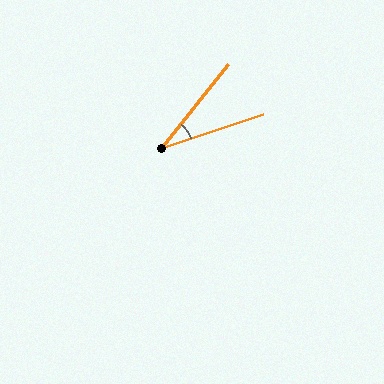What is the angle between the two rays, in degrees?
Approximately 33 degrees.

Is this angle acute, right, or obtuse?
It is acute.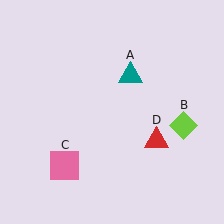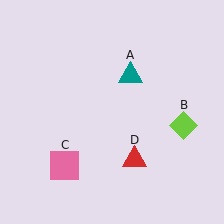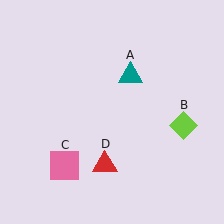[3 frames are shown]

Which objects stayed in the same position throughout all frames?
Teal triangle (object A) and lime diamond (object B) and pink square (object C) remained stationary.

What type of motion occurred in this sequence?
The red triangle (object D) rotated clockwise around the center of the scene.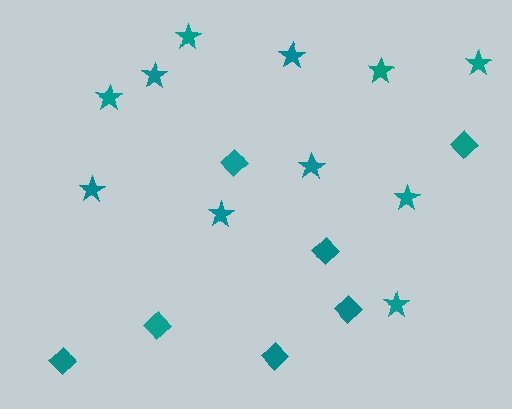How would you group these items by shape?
There are 2 groups: one group of diamonds (7) and one group of stars (11).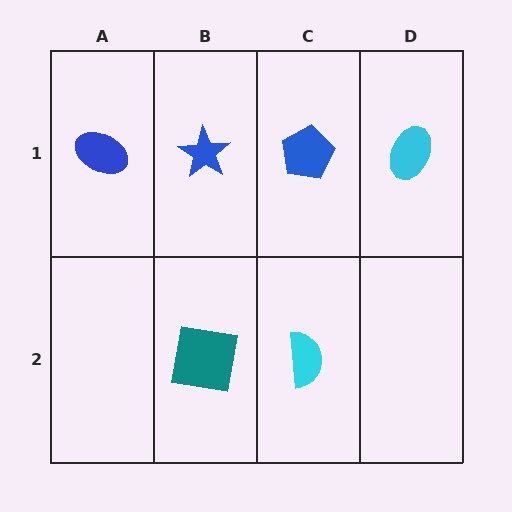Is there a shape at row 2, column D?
No, that cell is empty.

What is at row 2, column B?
A teal square.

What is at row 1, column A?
A blue ellipse.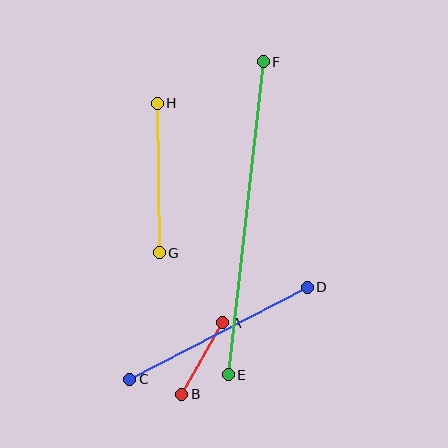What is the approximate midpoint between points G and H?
The midpoint is at approximately (158, 178) pixels.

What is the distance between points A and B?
The distance is approximately 83 pixels.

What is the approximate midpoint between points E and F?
The midpoint is at approximately (246, 218) pixels.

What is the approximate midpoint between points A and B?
The midpoint is at approximately (202, 358) pixels.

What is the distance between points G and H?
The distance is approximately 150 pixels.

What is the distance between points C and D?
The distance is approximately 200 pixels.